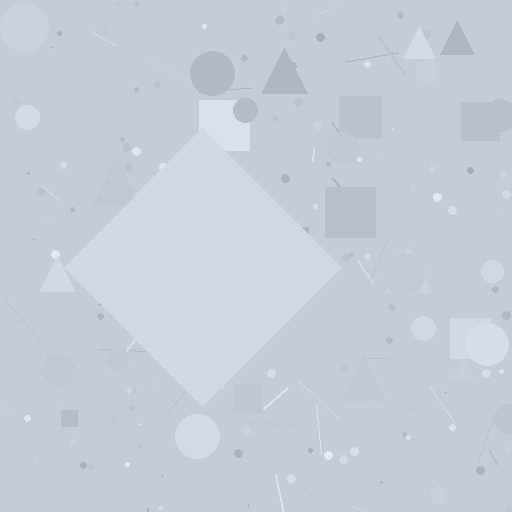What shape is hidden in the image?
A diamond is hidden in the image.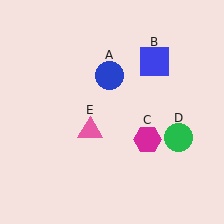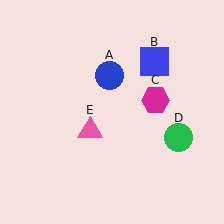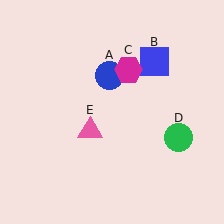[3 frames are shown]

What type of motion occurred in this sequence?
The magenta hexagon (object C) rotated counterclockwise around the center of the scene.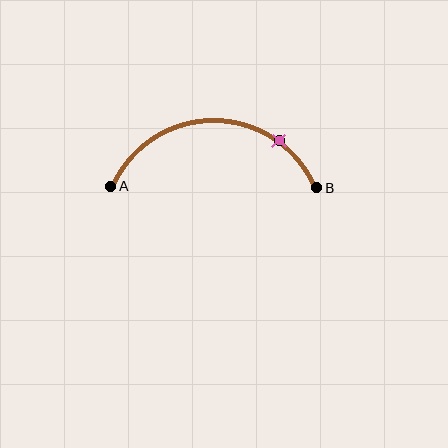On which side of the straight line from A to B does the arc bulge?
The arc bulges above the straight line connecting A and B.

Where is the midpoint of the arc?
The arc midpoint is the point on the curve farthest from the straight line joining A and B. It sits above that line.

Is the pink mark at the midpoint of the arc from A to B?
No. The pink mark lies on the arc but is closer to endpoint B. The arc midpoint would be at the point on the curve equidistant along the arc from both A and B.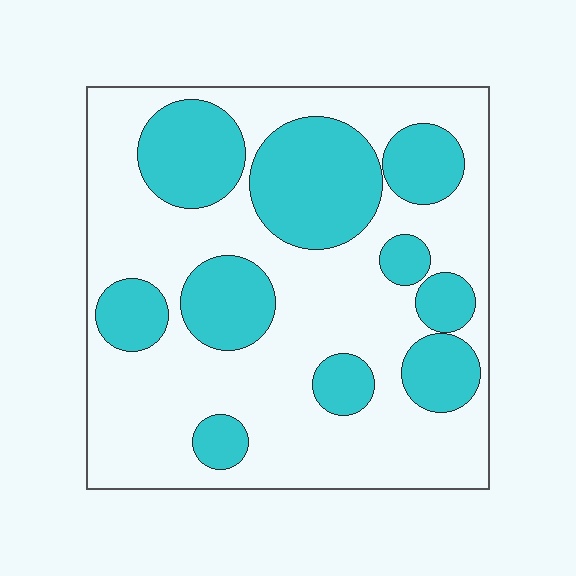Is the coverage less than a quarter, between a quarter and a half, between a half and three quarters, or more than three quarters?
Between a quarter and a half.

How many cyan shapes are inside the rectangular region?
10.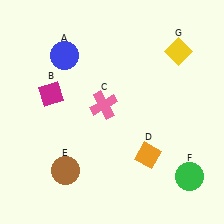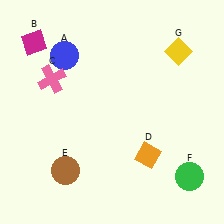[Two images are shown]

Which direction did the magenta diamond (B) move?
The magenta diamond (B) moved up.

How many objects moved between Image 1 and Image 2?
2 objects moved between the two images.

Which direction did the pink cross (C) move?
The pink cross (C) moved left.